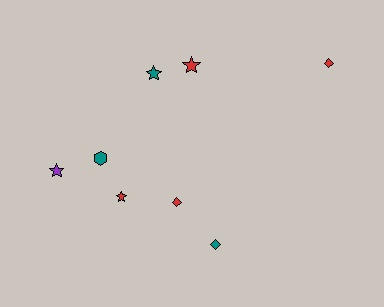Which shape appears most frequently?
Star, with 4 objects.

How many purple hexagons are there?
There are no purple hexagons.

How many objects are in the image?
There are 8 objects.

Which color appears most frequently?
Red, with 4 objects.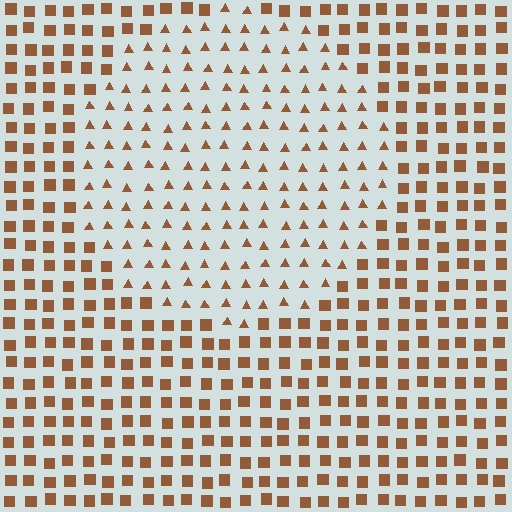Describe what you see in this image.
The image is filled with small brown elements arranged in a uniform grid. A circle-shaped region contains triangles, while the surrounding area contains squares. The boundary is defined purely by the change in element shape.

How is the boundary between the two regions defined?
The boundary is defined by a change in element shape: triangles inside vs. squares outside. All elements share the same color and spacing.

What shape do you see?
I see a circle.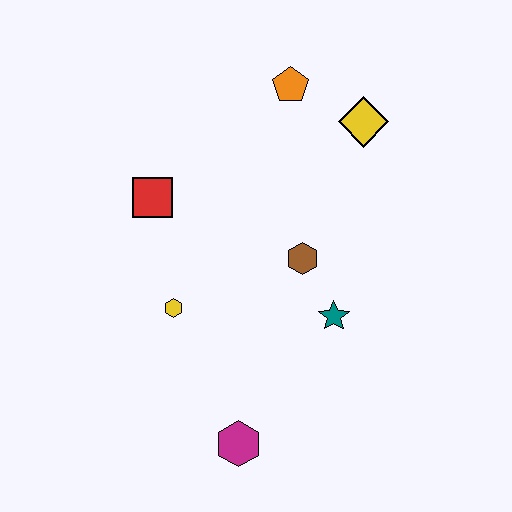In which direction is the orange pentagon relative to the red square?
The orange pentagon is to the right of the red square.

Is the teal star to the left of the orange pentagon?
No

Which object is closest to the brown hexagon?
The teal star is closest to the brown hexagon.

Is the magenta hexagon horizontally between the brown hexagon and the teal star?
No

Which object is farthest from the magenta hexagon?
The orange pentagon is farthest from the magenta hexagon.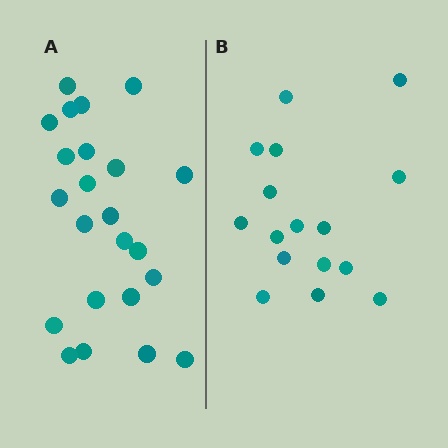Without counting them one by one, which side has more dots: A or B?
Region A (the left region) has more dots.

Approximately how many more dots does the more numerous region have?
Region A has roughly 8 or so more dots than region B.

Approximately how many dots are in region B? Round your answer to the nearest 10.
About 20 dots. (The exact count is 16, which rounds to 20.)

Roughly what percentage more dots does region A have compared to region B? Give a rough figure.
About 45% more.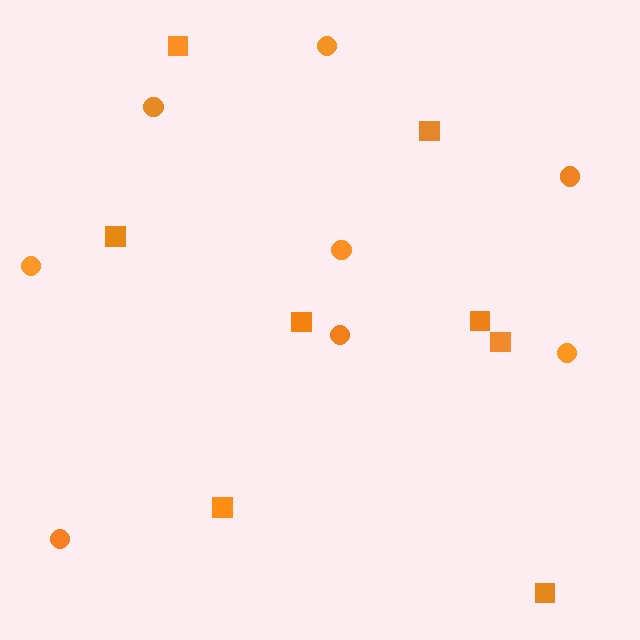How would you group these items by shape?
There are 2 groups: one group of circles (8) and one group of squares (8).